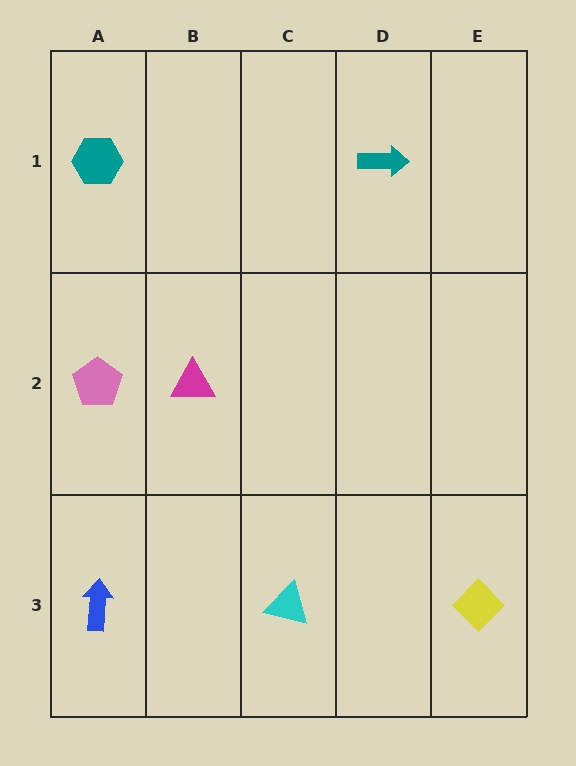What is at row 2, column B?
A magenta triangle.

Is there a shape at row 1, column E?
No, that cell is empty.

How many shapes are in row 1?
2 shapes.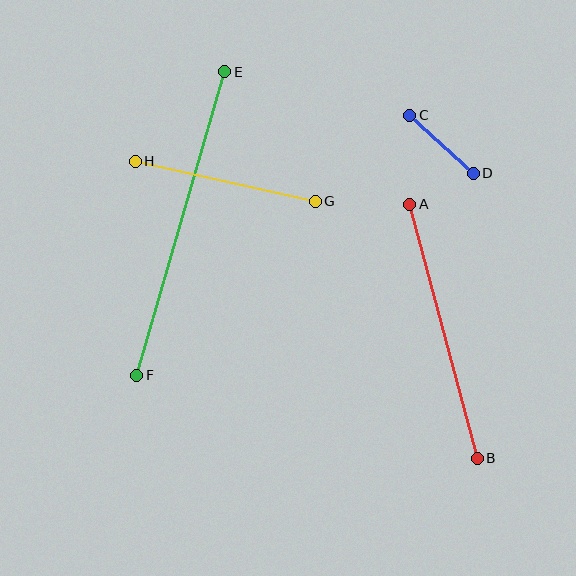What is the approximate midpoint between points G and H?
The midpoint is at approximately (225, 181) pixels.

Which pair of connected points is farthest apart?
Points E and F are farthest apart.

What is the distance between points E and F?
The distance is approximately 316 pixels.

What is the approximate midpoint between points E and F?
The midpoint is at approximately (181, 223) pixels.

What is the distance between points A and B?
The distance is approximately 262 pixels.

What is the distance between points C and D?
The distance is approximately 86 pixels.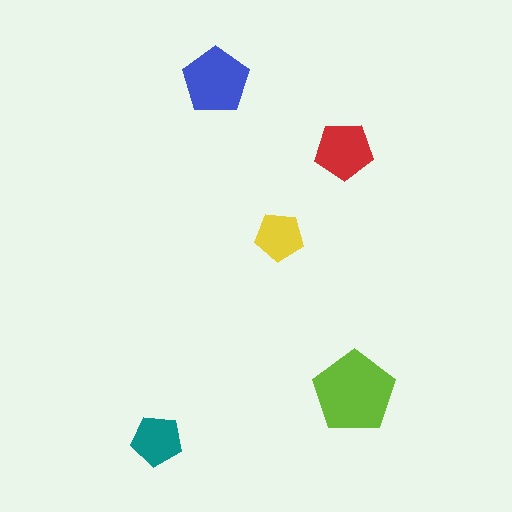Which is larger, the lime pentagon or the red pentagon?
The lime one.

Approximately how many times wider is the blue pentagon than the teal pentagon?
About 1.5 times wider.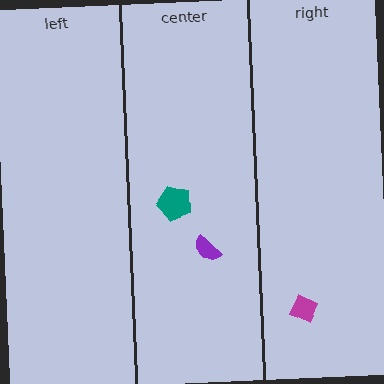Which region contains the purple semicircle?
The center region.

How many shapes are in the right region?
1.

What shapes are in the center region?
The purple semicircle, the teal pentagon.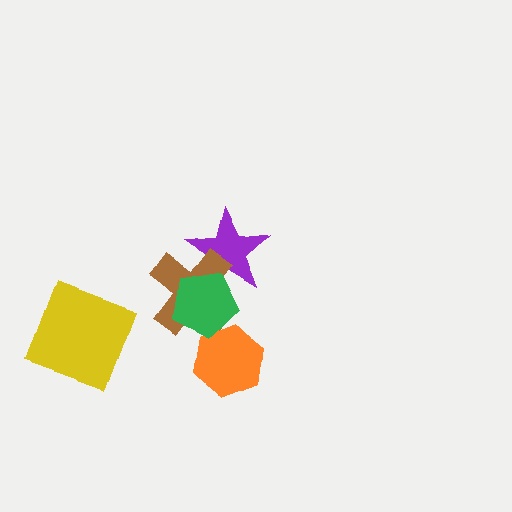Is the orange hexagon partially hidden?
Yes, it is partially covered by another shape.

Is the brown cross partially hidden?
Yes, it is partially covered by another shape.